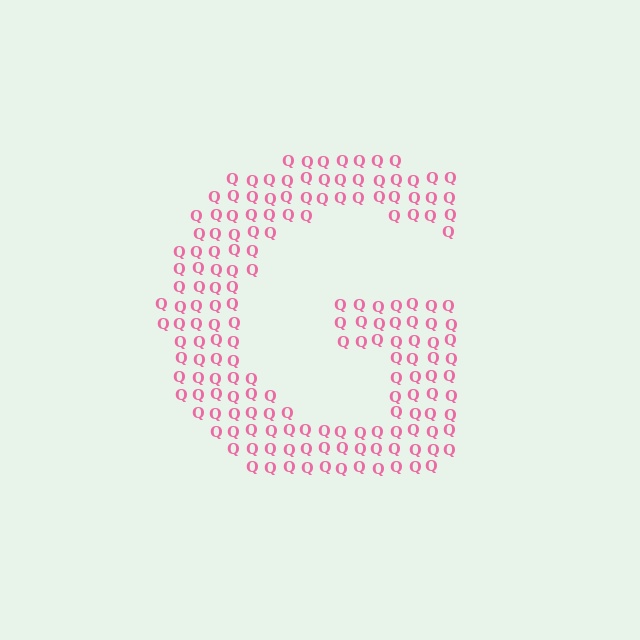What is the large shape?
The large shape is the letter G.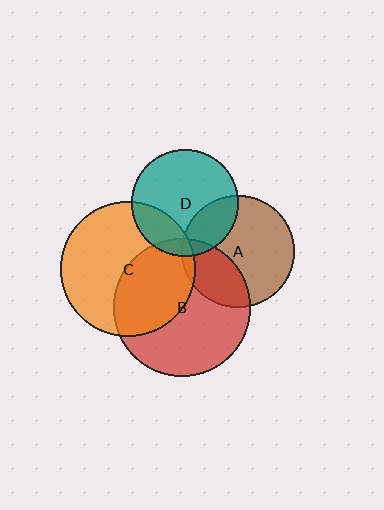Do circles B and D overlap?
Yes.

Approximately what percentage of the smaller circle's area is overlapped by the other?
Approximately 10%.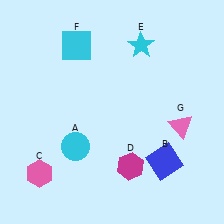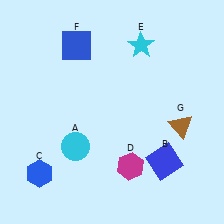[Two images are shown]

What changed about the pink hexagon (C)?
In Image 1, C is pink. In Image 2, it changed to blue.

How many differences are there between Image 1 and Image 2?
There are 3 differences between the two images.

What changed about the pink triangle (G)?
In Image 1, G is pink. In Image 2, it changed to brown.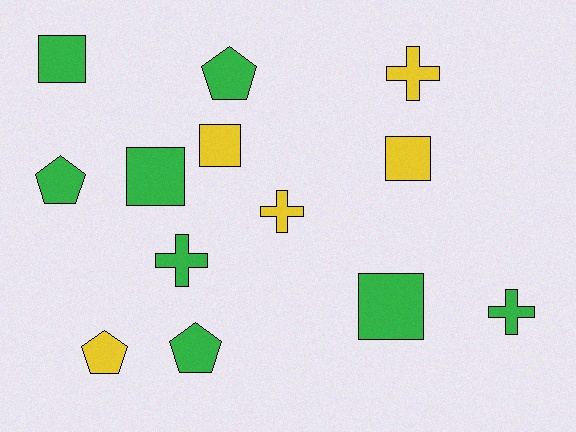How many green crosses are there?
There are 2 green crosses.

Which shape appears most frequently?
Square, with 5 objects.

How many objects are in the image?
There are 13 objects.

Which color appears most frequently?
Green, with 8 objects.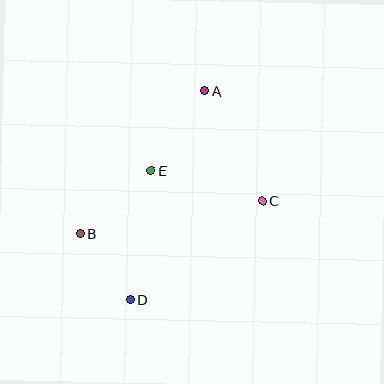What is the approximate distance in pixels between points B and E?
The distance between B and E is approximately 95 pixels.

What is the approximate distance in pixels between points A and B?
The distance between A and B is approximately 189 pixels.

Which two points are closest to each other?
Points B and D are closest to each other.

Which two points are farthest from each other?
Points A and D are farthest from each other.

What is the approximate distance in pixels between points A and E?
The distance between A and E is approximately 96 pixels.